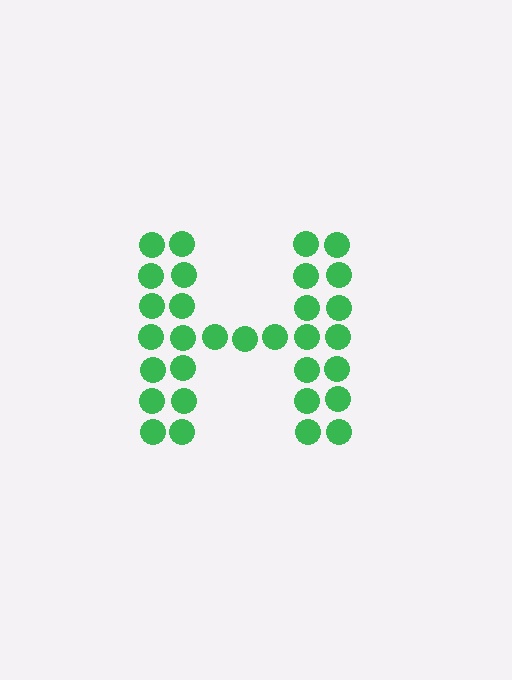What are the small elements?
The small elements are circles.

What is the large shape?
The large shape is the letter H.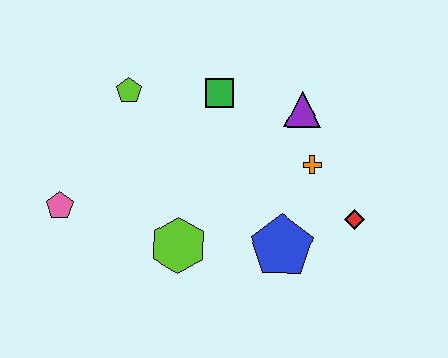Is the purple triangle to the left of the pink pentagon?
No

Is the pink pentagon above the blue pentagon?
Yes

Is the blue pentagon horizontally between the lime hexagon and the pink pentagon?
No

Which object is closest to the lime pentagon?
The green square is closest to the lime pentagon.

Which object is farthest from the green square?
The pink pentagon is farthest from the green square.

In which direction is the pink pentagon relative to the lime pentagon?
The pink pentagon is below the lime pentagon.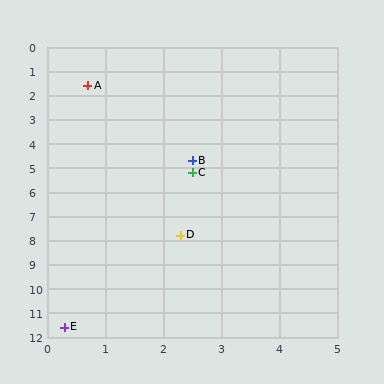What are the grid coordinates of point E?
Point E is at approximately (0.3, 11.6).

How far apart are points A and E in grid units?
Points A and E are about 10.0 grid units apart.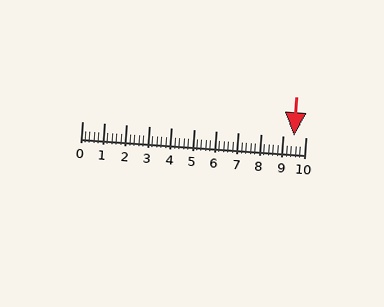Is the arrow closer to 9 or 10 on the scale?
The arrow is closer to 10.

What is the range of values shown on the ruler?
The ruler shows values from 0 to 10.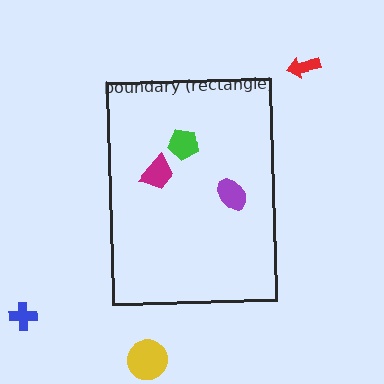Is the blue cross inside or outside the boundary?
Outside.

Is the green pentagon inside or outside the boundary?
Inside.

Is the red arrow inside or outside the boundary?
Outside.